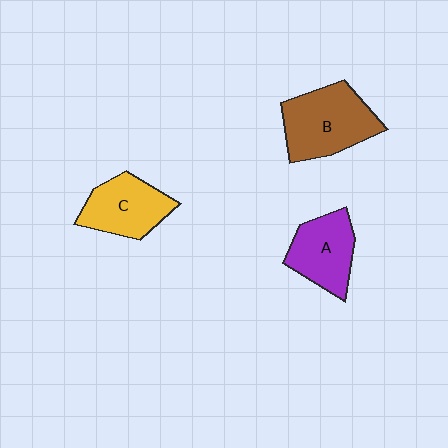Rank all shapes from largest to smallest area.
From largest to smallest: B (brown), C (yellow), A (purple).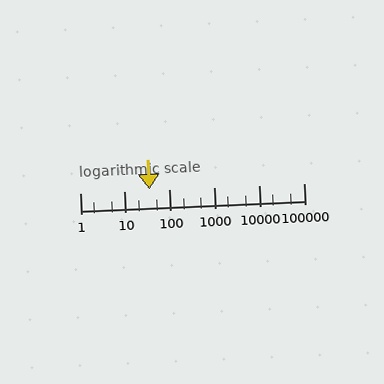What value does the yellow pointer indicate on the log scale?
The pointer indicates approximately 36.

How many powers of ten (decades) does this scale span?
The scale spans 5 decades, from 1 to 100000.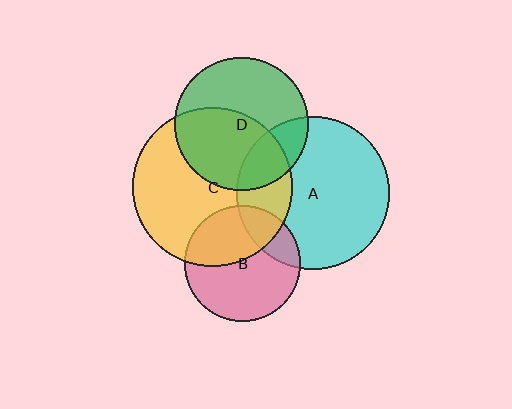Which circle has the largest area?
Circle C (yellow).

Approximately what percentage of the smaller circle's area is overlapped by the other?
Approximately 25%.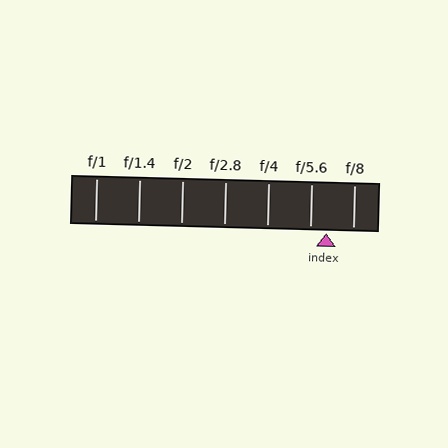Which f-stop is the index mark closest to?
The index mark is closest to f/5.6.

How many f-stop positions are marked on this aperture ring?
There are 7 f-stop positions marked.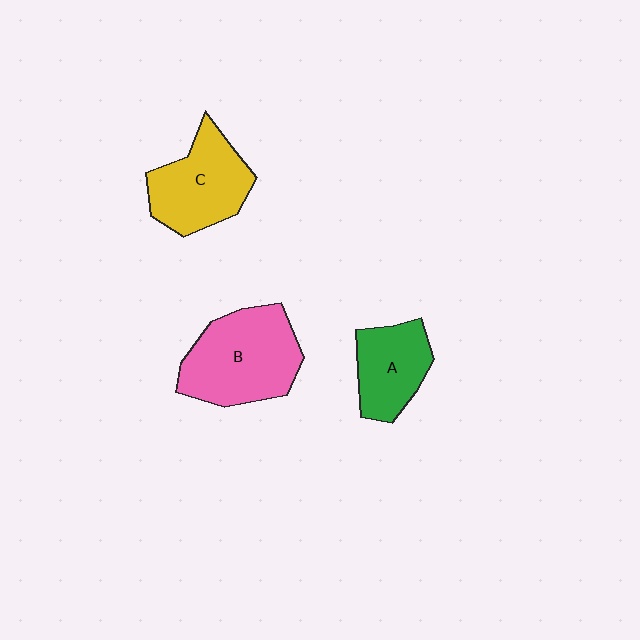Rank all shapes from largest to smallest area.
From largest to smallest: B (pink), C (yellow), A (green).